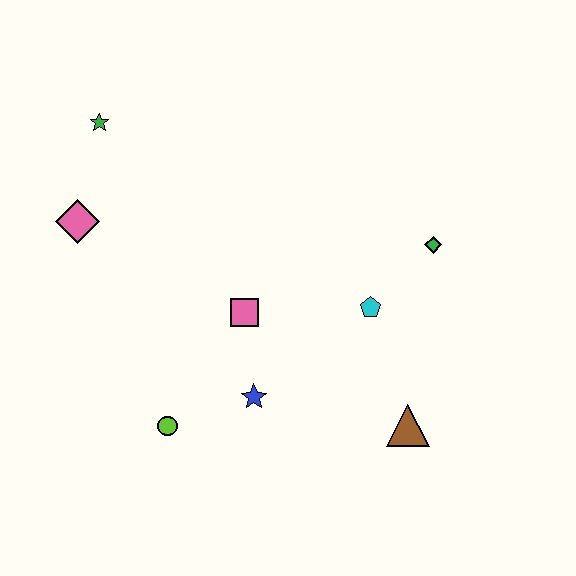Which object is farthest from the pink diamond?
The brown triangle is farthest from the pink diamond.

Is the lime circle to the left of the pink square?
Yes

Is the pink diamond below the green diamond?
No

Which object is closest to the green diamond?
The cyan pentagon is closest to the green diamond.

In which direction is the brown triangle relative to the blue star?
The brown triangle is to the right of the blue star.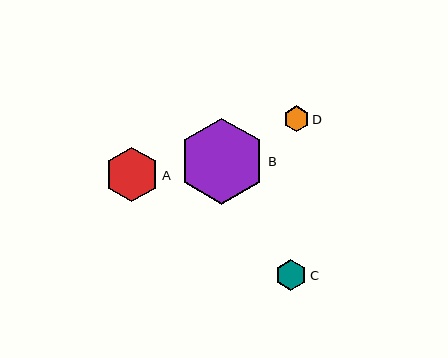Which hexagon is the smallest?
Hexagon D is the smallest with a size of approximately 26 pixels.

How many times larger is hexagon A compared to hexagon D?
Hexagon A is approximately 2.1 times the size of hexagon D.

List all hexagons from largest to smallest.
From largest to smallest: B, A, C, D.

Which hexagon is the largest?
Hexagon B is the largest with a size of approximately 86 pixels.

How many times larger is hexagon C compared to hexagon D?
Hexagon C is approximately 1.2 times the size of hexagon D.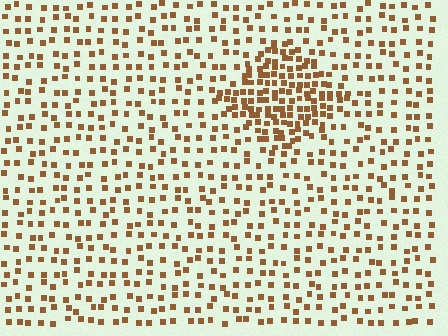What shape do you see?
I see a diamond.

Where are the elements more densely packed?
The elements are more densely packed inside the diamond boundary.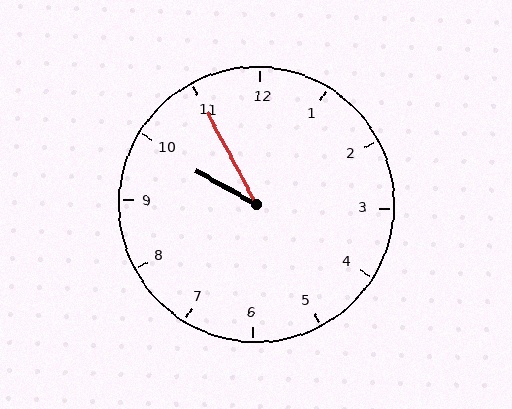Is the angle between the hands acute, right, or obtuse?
It is acute.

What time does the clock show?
9:55.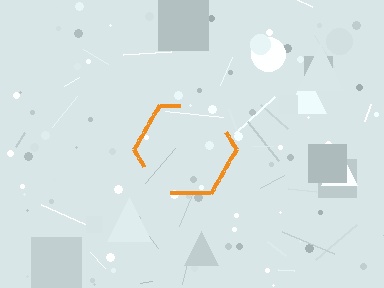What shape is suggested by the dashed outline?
The dashed outline suggests a hexagon.